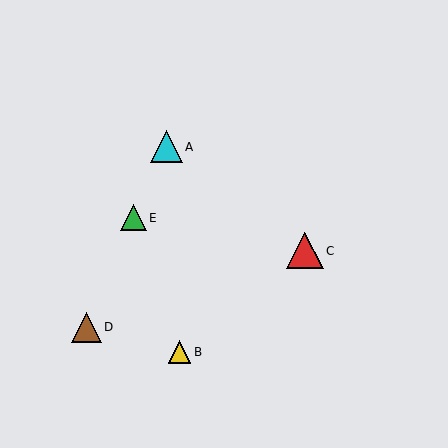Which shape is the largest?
The red triangle (labeled C) is the largest.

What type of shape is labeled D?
Shape D is a brown triangle.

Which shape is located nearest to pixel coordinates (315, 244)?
The red triangle (labeled C) at (305, 251) is nearest to that location.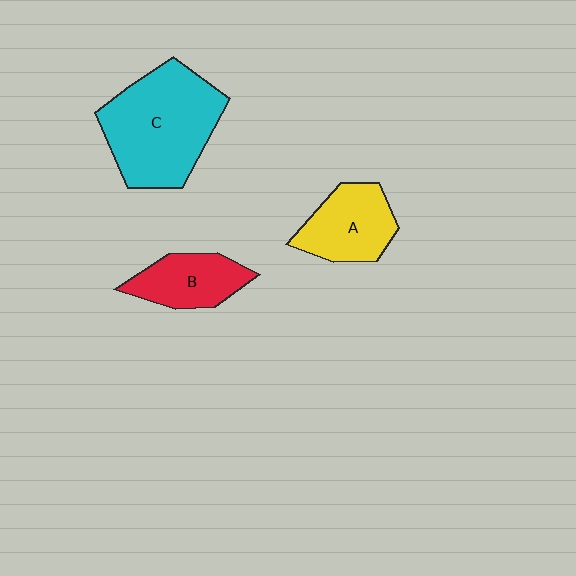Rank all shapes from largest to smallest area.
From largest to smallest: C (cyan), A (yellow), B (red).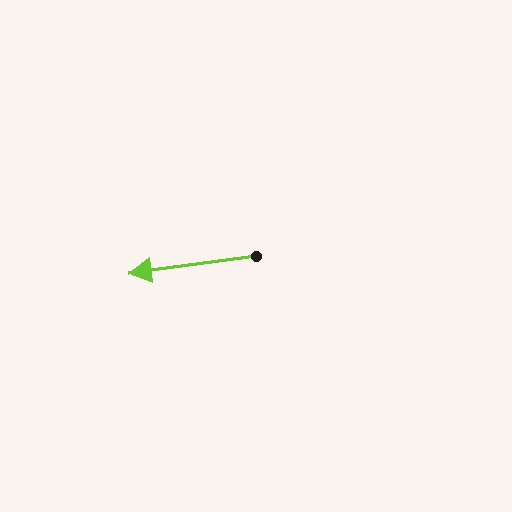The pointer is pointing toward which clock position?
Roughly 9 o'clock.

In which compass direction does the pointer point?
West.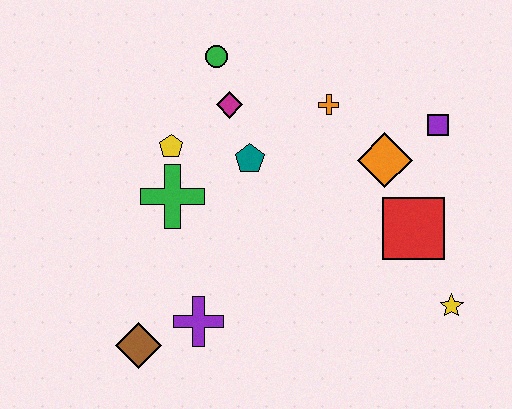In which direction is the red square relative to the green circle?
The red square is to the right of the green circle.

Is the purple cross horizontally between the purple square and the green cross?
Yes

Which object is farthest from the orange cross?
The brown diamond is farthest from the orange cross.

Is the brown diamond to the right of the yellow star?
No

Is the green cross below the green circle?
Yes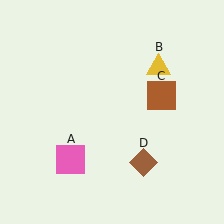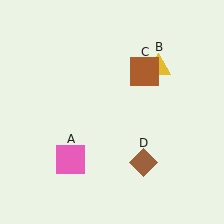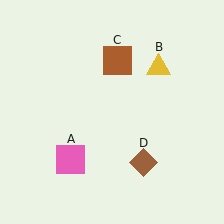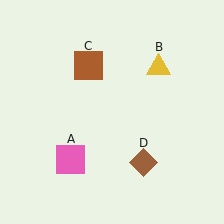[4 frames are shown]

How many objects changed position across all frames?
1 object changed position: brown square (object C).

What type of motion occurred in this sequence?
The brown square (object C) rotated counterclockwise around the center of the scene.